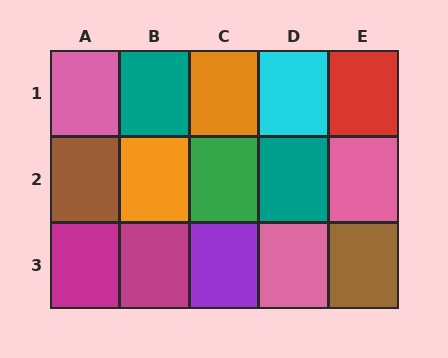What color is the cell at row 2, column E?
Pink.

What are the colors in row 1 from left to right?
Pink, teal, orange, cyan, red.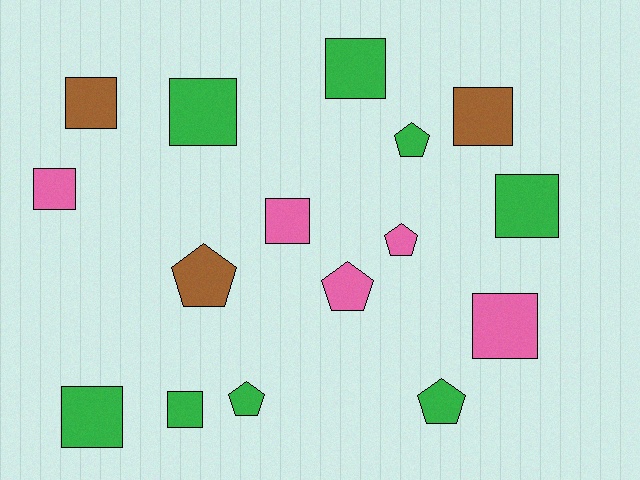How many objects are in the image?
There are 16 objects.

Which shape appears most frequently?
Square, with 10 objects.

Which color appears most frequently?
Green, with 8 objects.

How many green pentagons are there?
There are 3 green pentagons.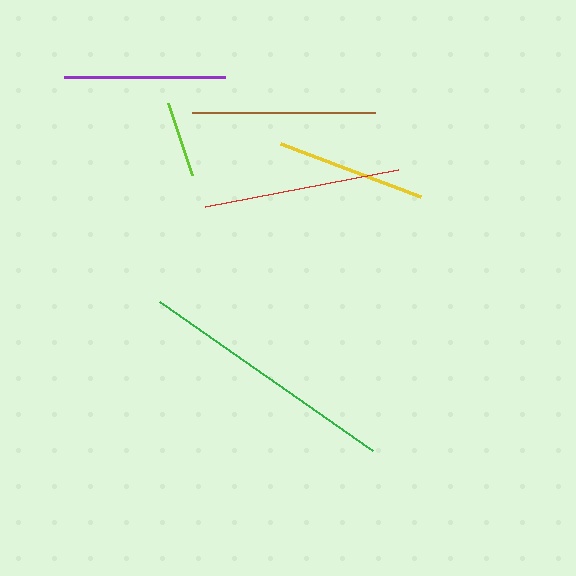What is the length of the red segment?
The red segment is approximately 197 pixels long.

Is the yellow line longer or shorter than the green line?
The green line is longer than the yellow line.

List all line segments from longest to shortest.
From longest to shortest: green, red, brown, purple, yellow, lime.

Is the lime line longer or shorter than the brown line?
The brown line is longer than the lime line.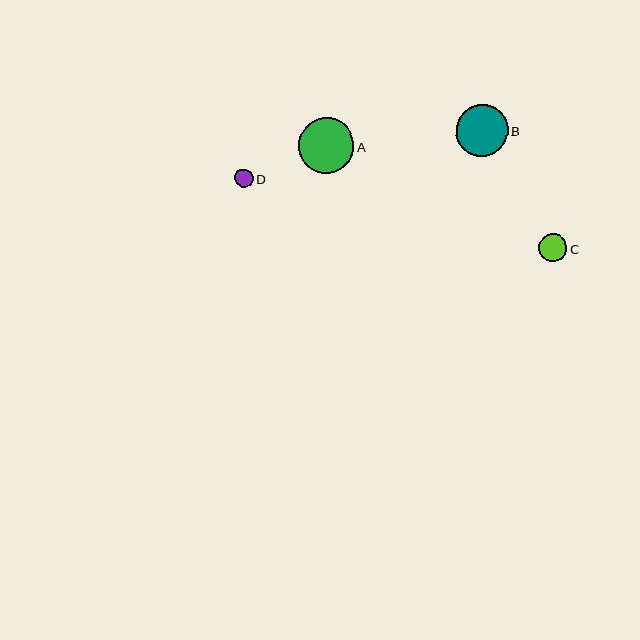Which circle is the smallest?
Circle D is the smallest with a size of approximately 19 pixels.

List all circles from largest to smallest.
From largest to smallest: A, B, C, D.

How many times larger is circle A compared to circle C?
Circle A is approximately 2.0 times the size of circle C.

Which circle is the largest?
Circle A is the largest with a size of approximately 56 pixels.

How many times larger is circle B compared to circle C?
Circle B is approximately 1.8 times the size of circle C.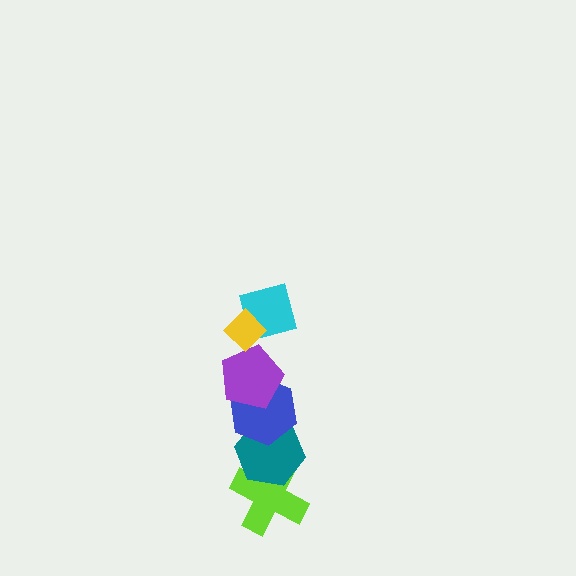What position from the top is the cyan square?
The cyan square is 2nd from the top.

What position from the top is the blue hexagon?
The blue hexagon is 4th from the top.